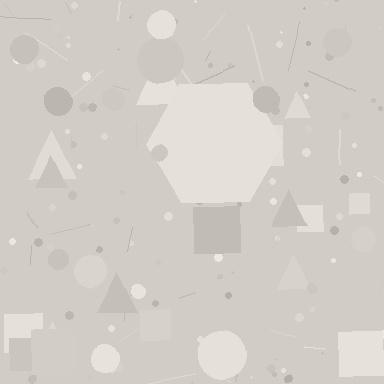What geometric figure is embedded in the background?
A hexagon is embedded in the background.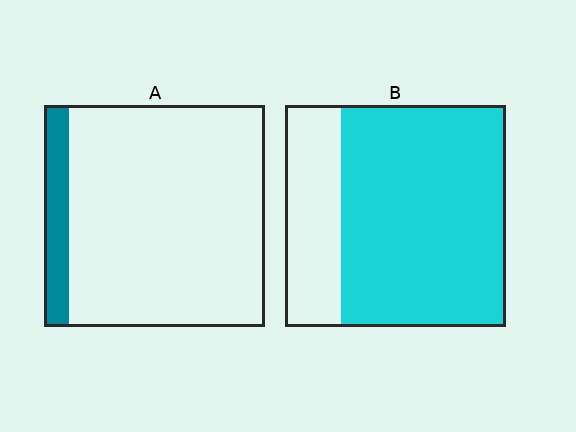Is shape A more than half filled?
No.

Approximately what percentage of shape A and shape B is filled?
A is approximately 10% and B is approximately 75%.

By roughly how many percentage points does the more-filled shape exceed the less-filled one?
By roughly 65 percentage points (B over A).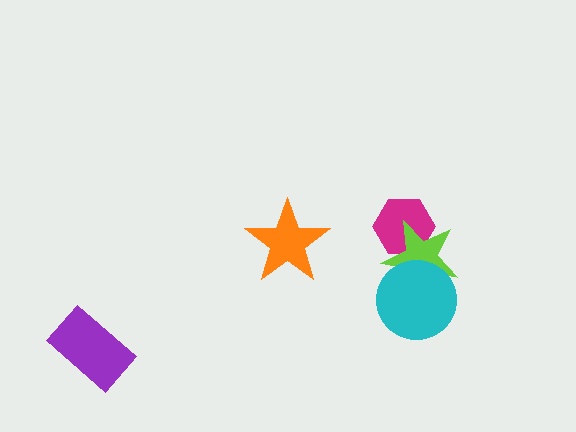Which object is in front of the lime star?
The cyan circle is in front of the lime star.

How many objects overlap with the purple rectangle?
0 objects overlap with the purple rectangle.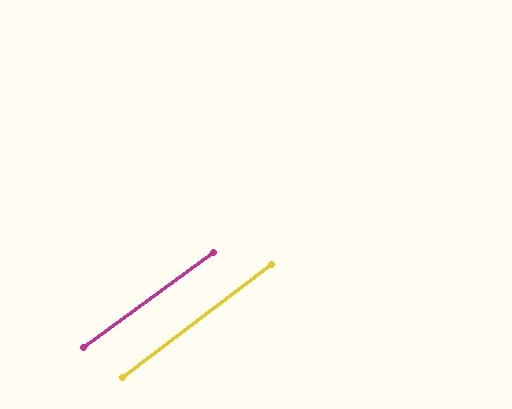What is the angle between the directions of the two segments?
Approximately 1 degree.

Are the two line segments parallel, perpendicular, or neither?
Parallel — their directions differ by only 1.0°.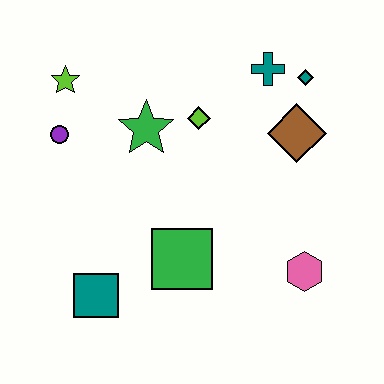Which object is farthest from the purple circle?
The pink hexagon is farthest from the purple circle.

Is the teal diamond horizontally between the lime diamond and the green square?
No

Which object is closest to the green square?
The teal square is closest to the green square.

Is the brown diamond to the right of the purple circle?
Yes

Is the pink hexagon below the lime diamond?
Yes